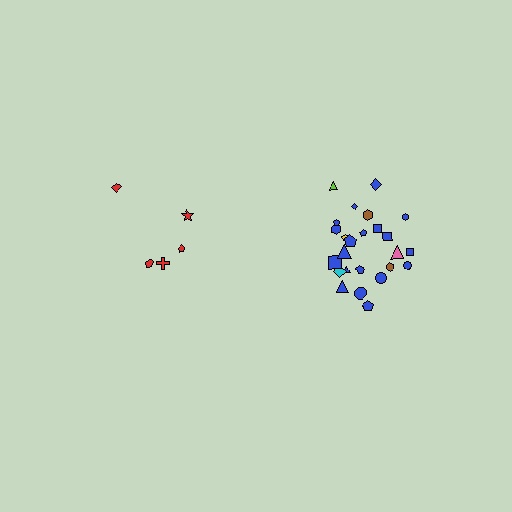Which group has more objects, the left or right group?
The right group.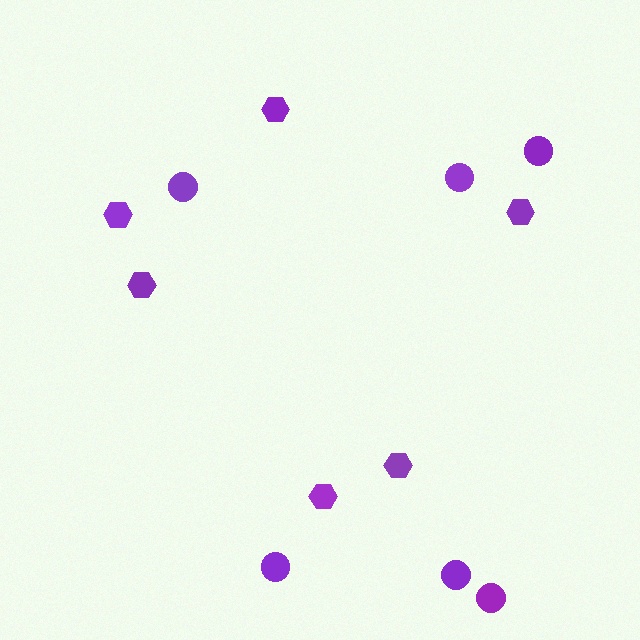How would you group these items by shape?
There are 2 groups: one group of hexagons (6) and one group of circles (6).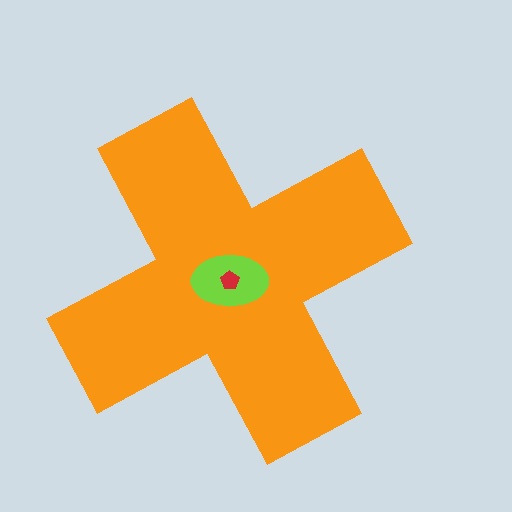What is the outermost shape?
The orange cross.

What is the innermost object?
The red pentagon.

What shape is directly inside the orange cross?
The lime ellipse.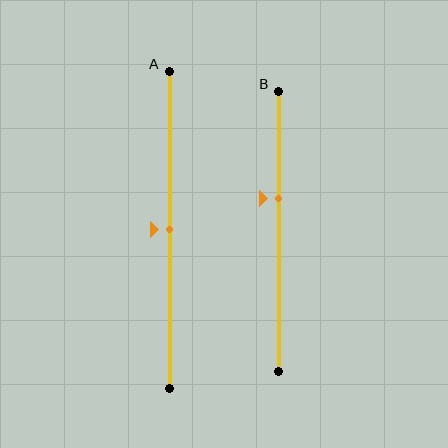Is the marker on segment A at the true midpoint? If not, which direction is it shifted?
Yes, the marker on segment A is at the true midpoint.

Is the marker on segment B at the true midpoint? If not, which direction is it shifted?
No, the marker on segment B is shifted upward by about 12% of the segment length.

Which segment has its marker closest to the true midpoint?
Segment A has its marker closest to the true midpoint.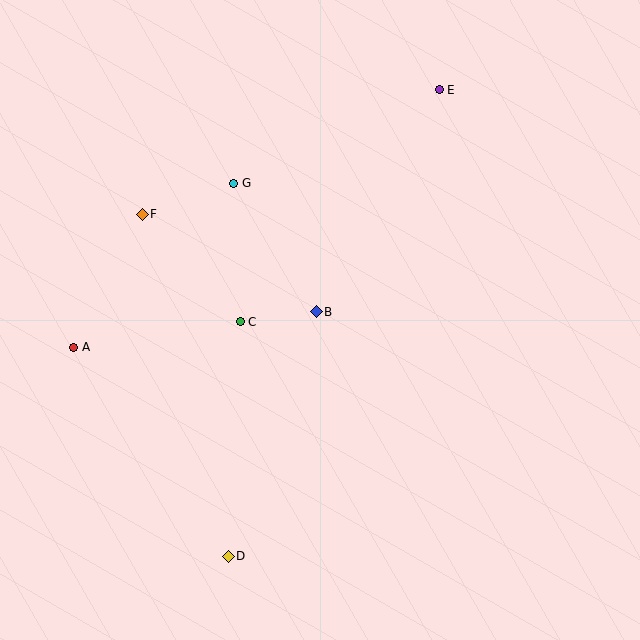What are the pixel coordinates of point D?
Point D is at (228, 556).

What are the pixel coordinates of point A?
Point A is at (74, 347).